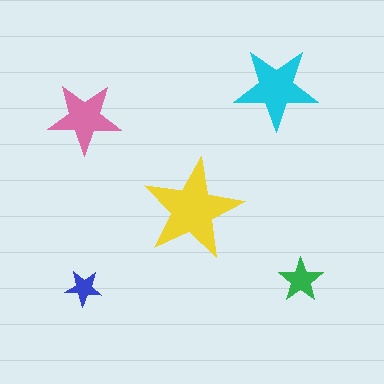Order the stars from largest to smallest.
the yellow one, the cyan one, the pink one, the green one, the blue one.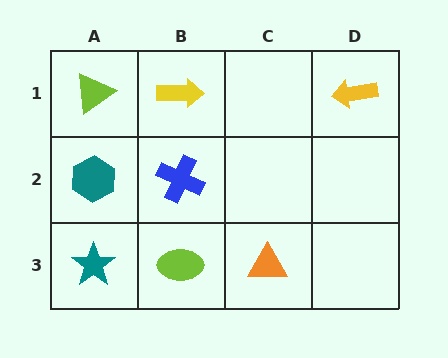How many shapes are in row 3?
3 shapes.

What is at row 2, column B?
A blue cross.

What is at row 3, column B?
A lime ellipse.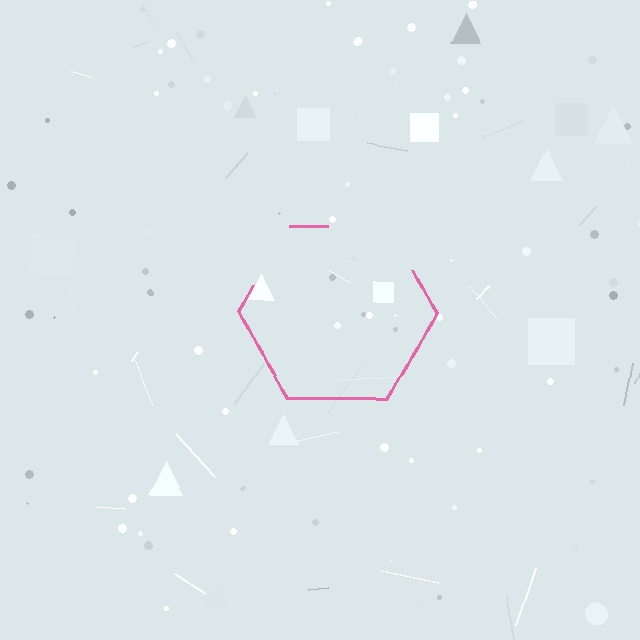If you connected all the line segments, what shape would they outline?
They would outline a hexagon.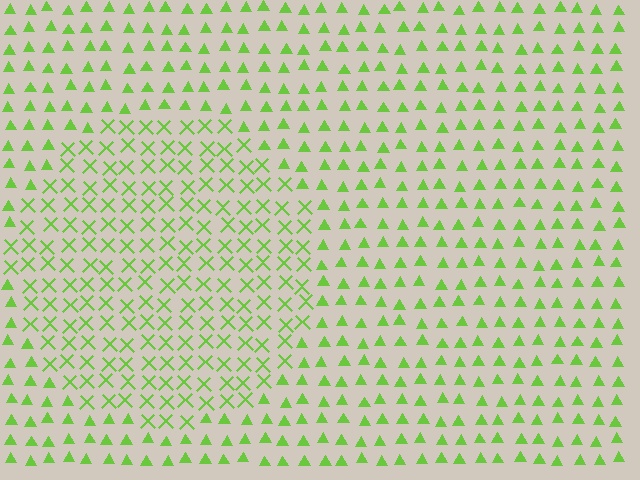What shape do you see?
I see a circle.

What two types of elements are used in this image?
The image uses X marks inside the circle region and triangles outside it.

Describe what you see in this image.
The image is filled with small lime elements arranged in a uniform grid. A circle-shaped region contains X marks, while the surrounding area contains triangles. The boundary is defined purely by the change in element shape.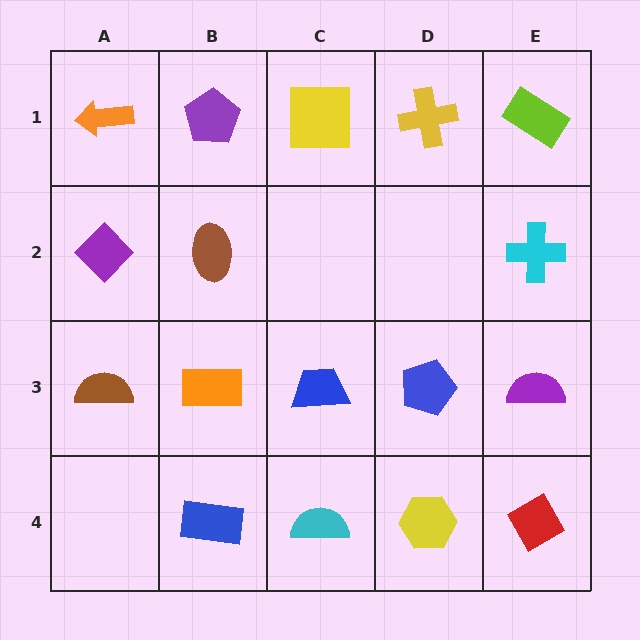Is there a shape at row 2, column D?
No, that cell is empty.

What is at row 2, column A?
A purple diamond.